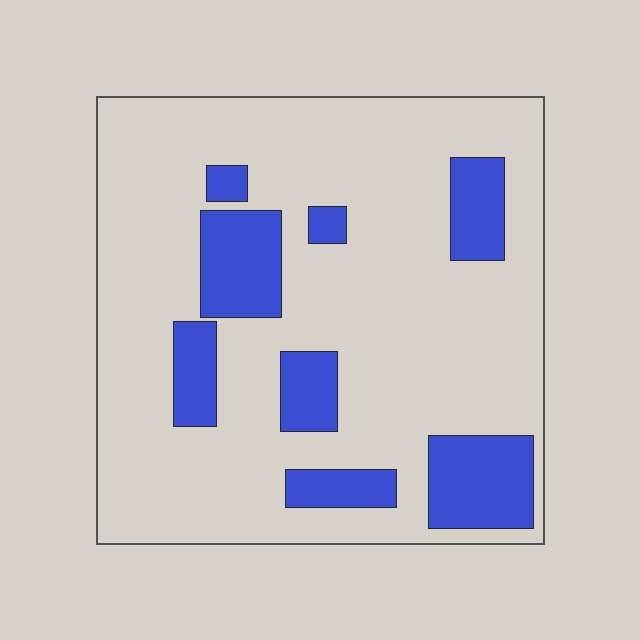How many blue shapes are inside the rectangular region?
8.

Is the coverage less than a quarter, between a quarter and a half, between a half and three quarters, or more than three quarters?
Less than a quarter.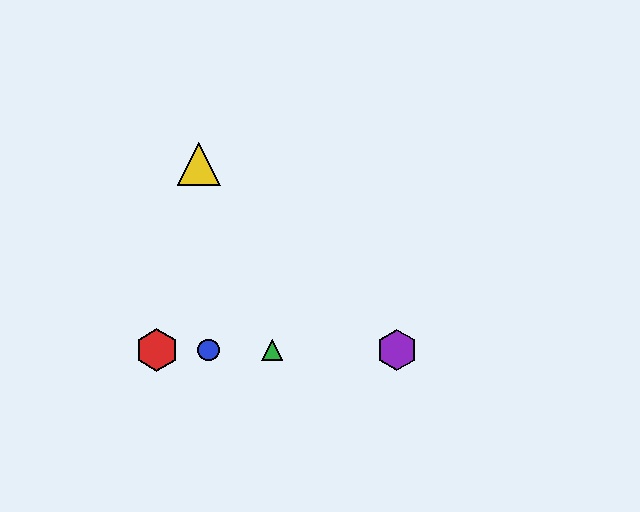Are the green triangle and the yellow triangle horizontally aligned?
No, the green triangle is at y≈350 and the yellow triangle is at y≈164.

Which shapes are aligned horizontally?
The red hexagon, the blue circle, the green triangle, the purple hexagon are aligned horizontally.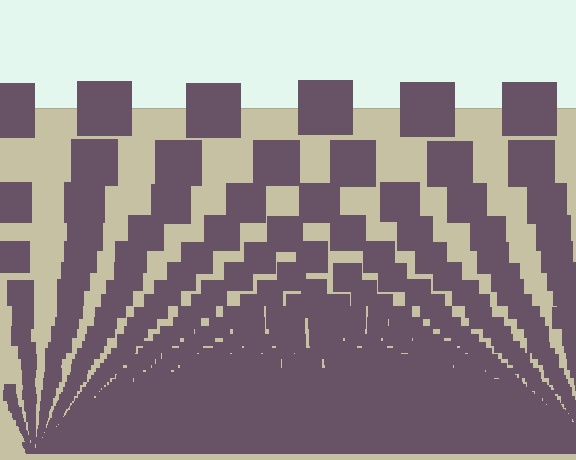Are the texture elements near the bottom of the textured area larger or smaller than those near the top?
Smaller. The gradient is inverted — elements near the bottom are smaller and denser.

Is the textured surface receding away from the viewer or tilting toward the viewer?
The surface appears to tilt toward the viewer. Texture elements get larger and sparser toward the top.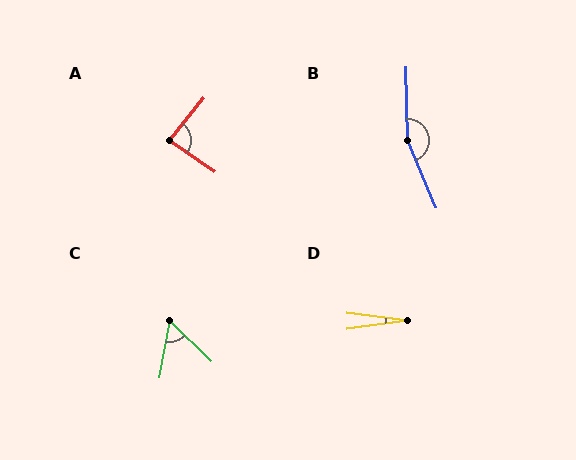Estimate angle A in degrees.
Approximately 85 degrees.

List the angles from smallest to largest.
D (15°), C (56°), A (85°), B (158°).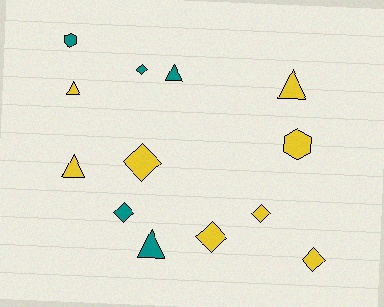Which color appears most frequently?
Yellow, with 8 objects.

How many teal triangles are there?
There are 2 teal triangles.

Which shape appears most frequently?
Diamond, with 6 objects.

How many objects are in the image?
There are 13 objects.